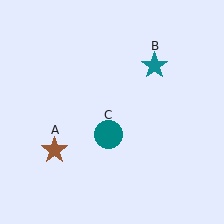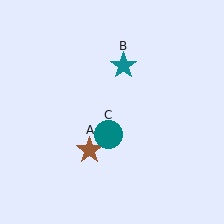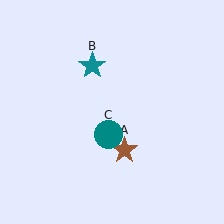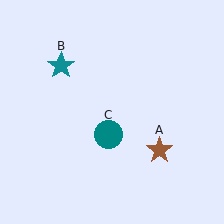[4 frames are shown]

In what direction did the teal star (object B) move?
The teal star (object B) moved left.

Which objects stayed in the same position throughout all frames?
Teal circle (object C) remained stationary.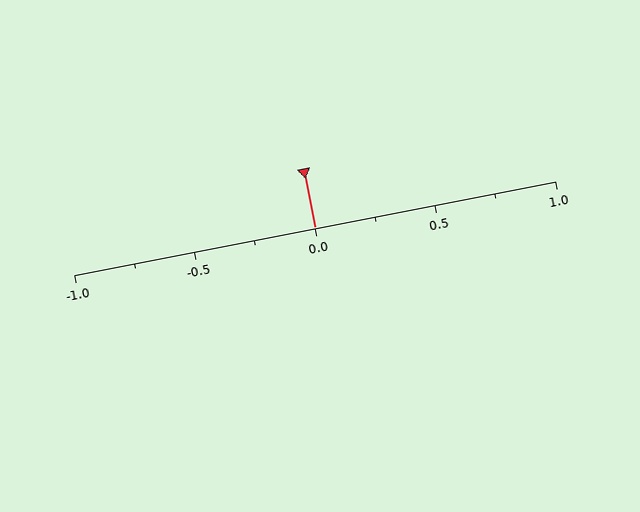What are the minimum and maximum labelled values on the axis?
The axis runs from -1.0 to 1.0.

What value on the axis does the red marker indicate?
The marker indicates approximately 0.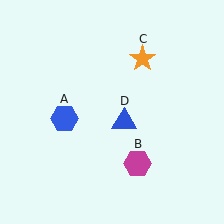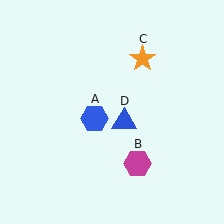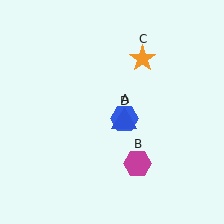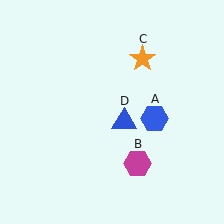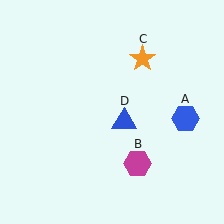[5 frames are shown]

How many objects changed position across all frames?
1 object changed position: blue hexagon (object A).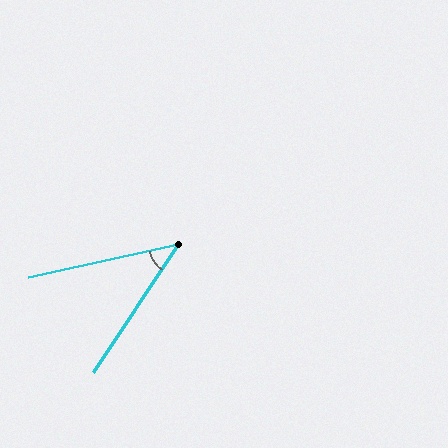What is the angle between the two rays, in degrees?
Approximately 44 degrees.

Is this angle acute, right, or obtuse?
It is acute.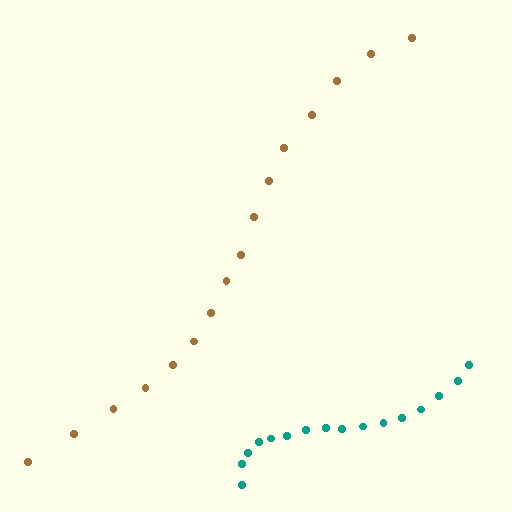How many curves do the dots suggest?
There are 2 distinct paths.